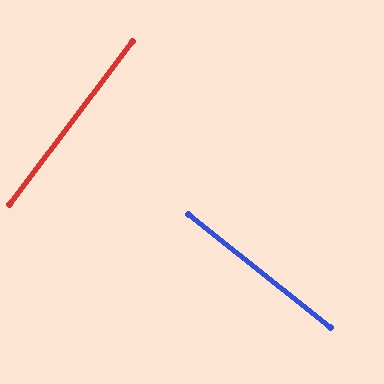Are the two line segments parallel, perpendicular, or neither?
Perpendicular — they meet at approximately 88°.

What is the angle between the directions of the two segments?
Approximately 88 degrees.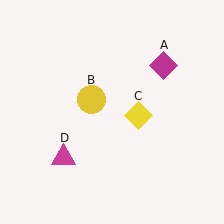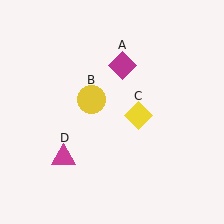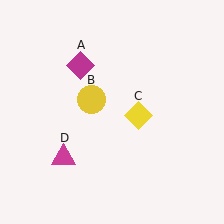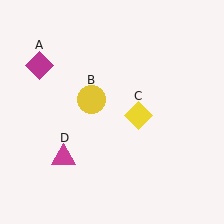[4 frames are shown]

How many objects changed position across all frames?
1 object changed position: magenta diamond (object A).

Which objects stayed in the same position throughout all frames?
Yellow circle (object B) and yellow diamond (object C) and magenta triangle (object D) remained stationary.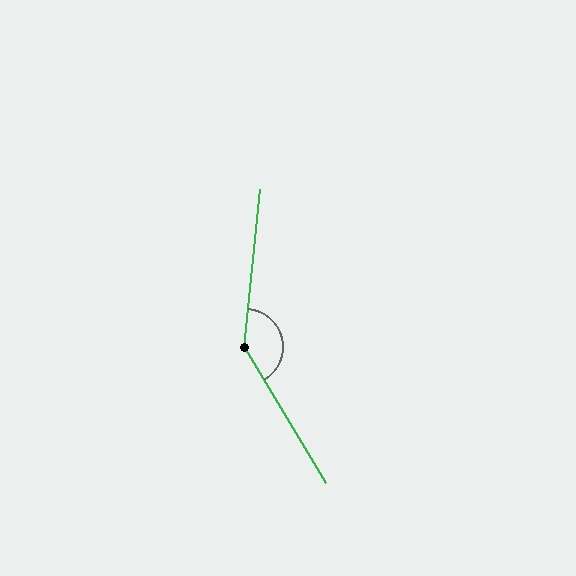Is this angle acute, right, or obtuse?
It is obtuse.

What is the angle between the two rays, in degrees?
Approximately 143 degrees.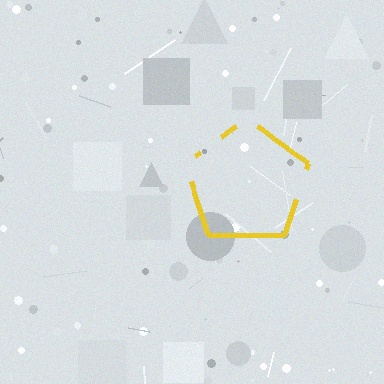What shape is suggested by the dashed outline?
The dashed outline suggests a pentagon.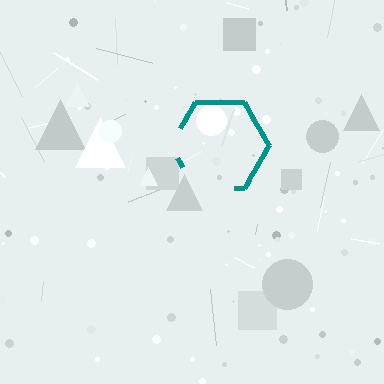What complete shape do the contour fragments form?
The contour fragments form a hexagon.